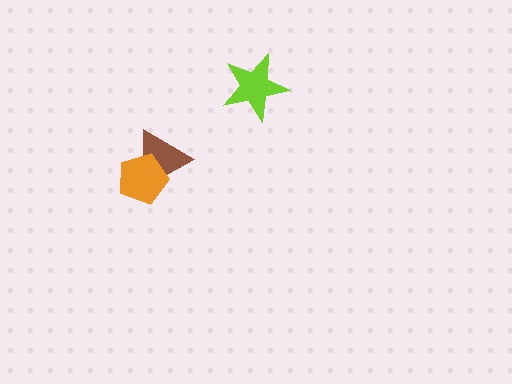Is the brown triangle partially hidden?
Yes, it is partially covered by another shape.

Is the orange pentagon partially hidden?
No, no other shape covers it.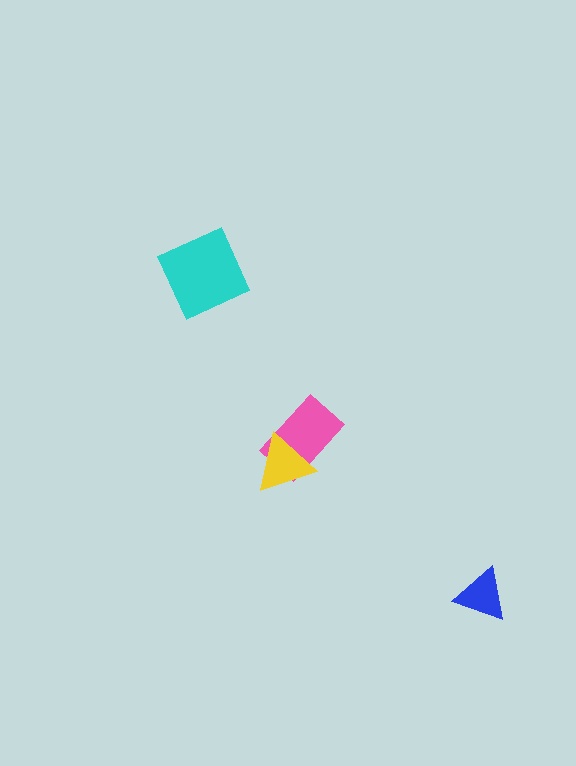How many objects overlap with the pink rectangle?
1 object overlaps with the pink rectangle.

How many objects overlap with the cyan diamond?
0 objects overlap with the cyan diamond.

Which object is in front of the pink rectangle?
The yellow triangle is in front of the pink rectangle.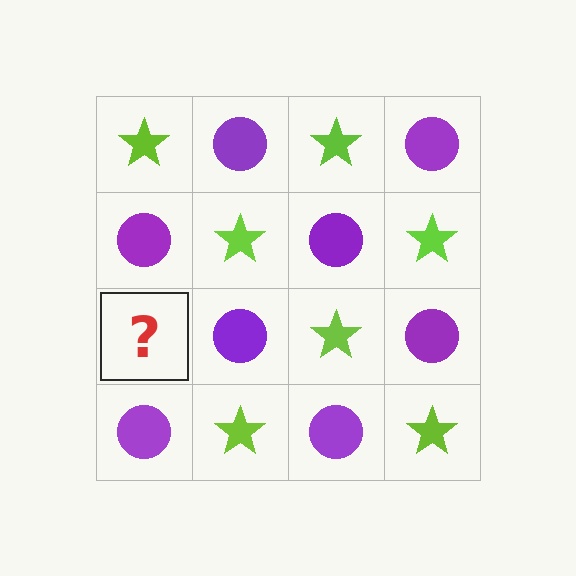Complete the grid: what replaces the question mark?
The question mark should be replaced with a lime star.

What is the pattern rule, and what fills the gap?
The rule is that it alternates lime star and purple circle in a checkerboard pattern. The gap should be filled with a lime star.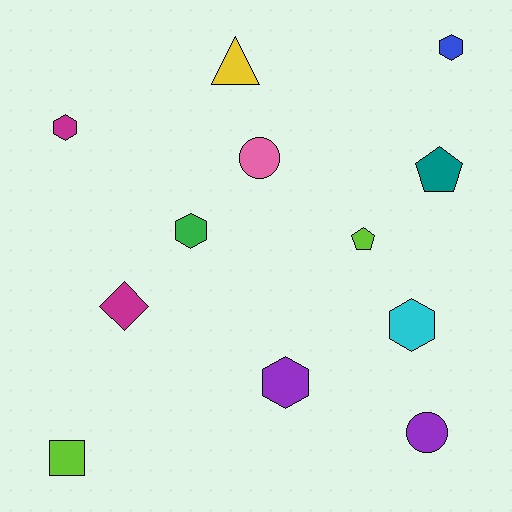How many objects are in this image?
There are 12 objects.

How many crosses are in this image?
There are no crosses.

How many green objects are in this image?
There is 1 green object.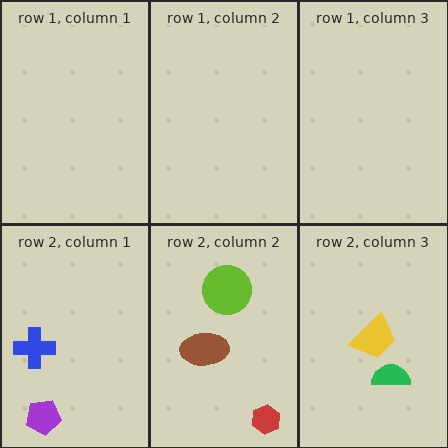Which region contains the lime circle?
The row 2, column 2 region.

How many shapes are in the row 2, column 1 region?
2.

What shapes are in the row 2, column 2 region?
The brown ellipse, the lime circle, the red hexagon.